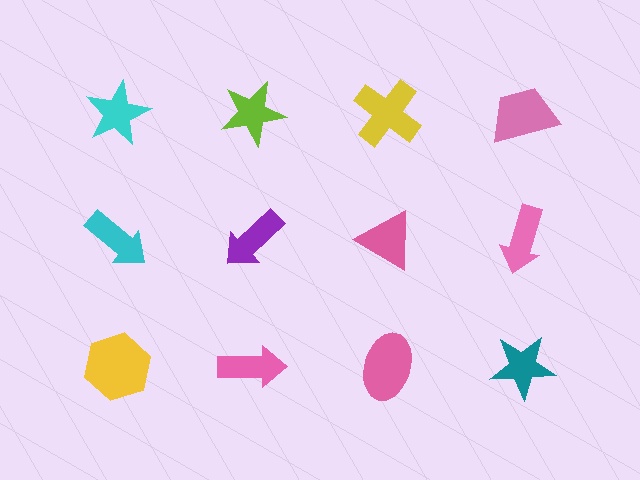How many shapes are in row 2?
4 shapes.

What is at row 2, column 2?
A purple arrow.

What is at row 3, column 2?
A pink arrow.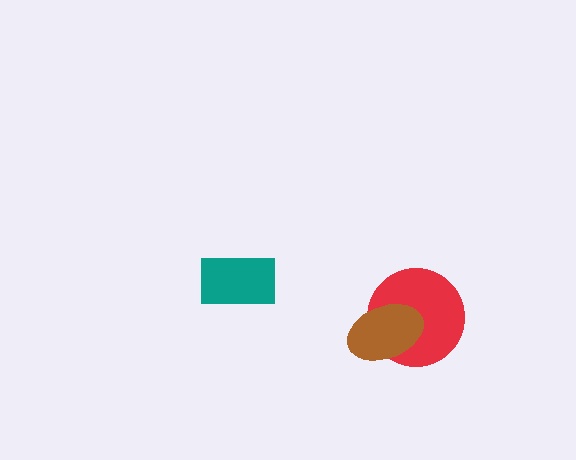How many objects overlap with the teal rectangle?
0 objects overlap with the teal rectangle.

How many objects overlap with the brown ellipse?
1 object overlaps with the brown ellipse.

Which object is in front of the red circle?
The brown ellipse is in front of the red circle.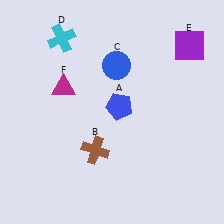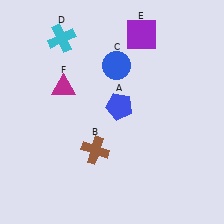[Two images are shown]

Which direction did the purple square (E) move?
The purple square (E) moved left.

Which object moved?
The purple square (E) moved left.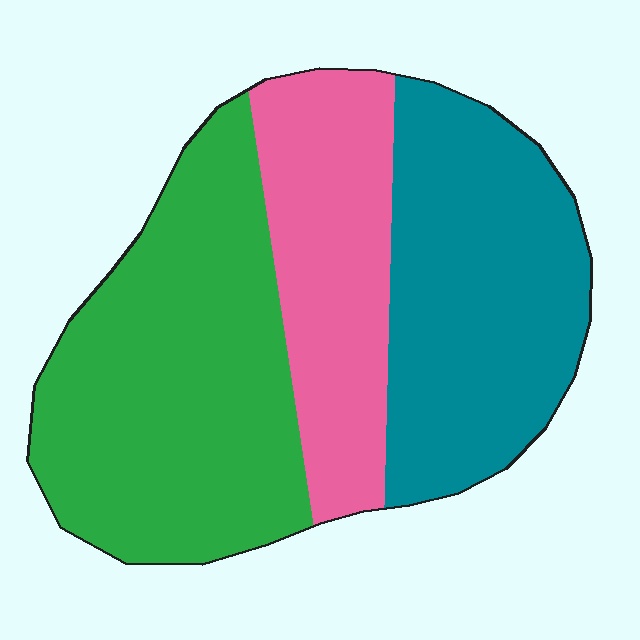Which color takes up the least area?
Pink, at roughly 25%.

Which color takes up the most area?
Green, at roughly 40%.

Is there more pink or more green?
Green.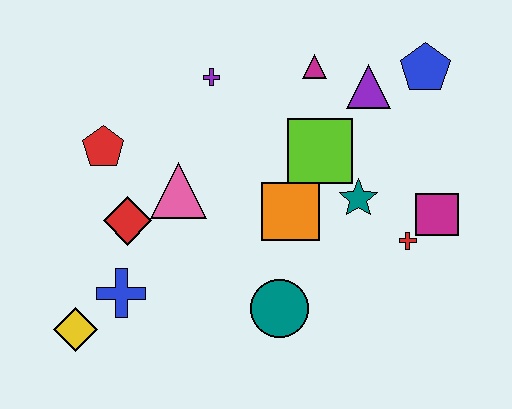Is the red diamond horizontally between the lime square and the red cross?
No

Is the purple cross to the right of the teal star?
No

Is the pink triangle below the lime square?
Yes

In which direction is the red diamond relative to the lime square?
The red diamond is to the left of the lime square.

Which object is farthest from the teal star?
The yellow diamond is farthest from the teal star.